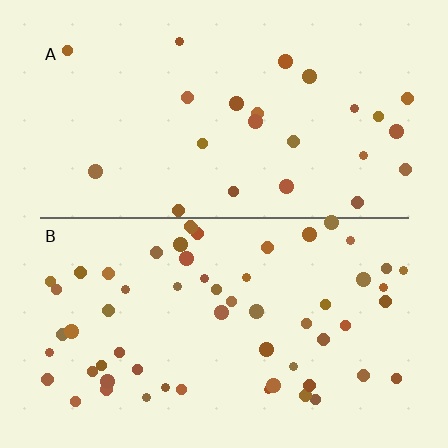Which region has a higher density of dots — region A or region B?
B (the bottom).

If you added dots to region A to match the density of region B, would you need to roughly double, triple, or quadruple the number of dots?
Approximately double.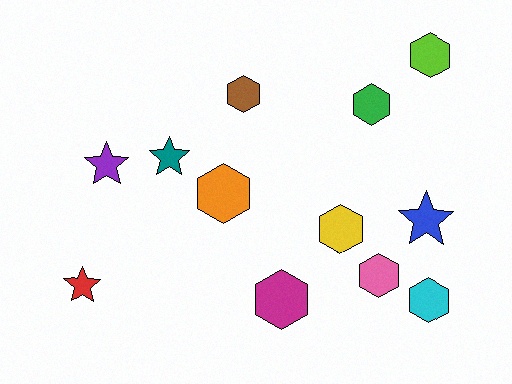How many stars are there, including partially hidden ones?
There are 4 stars.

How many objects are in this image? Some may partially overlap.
There are 12 objects.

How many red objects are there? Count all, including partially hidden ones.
There is 1 red object.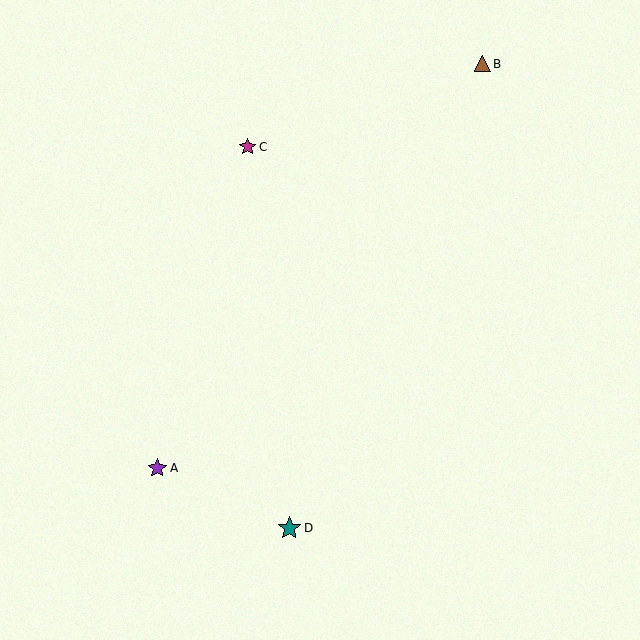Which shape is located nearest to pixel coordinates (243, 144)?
The magenta star (labeled C) at (248, 147) is nearest to that location.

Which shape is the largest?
The teal star (labeled D) is the largest.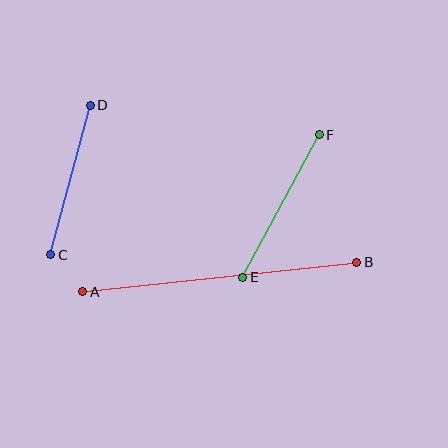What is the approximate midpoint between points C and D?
The midpoint is at approximately (70, 180) pixels.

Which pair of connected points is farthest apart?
Points A and B are farthest apart.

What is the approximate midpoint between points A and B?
The midpoint is at approximately (220, 277) pixels.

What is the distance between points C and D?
The distance is approximately 154 pixels.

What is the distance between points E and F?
The distance is approximately 162 pixels.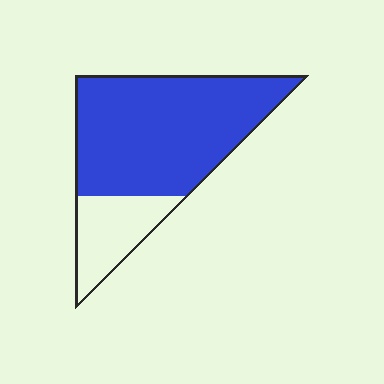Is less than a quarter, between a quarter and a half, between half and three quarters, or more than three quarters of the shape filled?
More than three quarters.